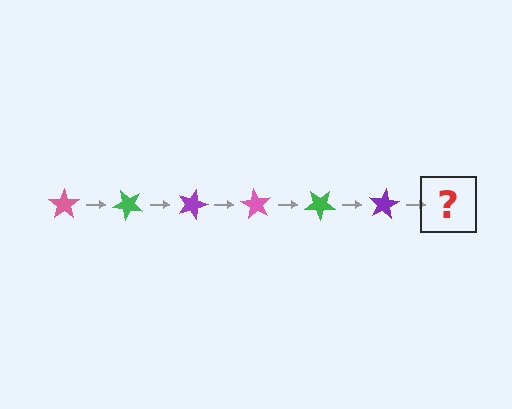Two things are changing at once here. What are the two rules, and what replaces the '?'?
The two rules are that it rotates 45 degrees each step and the color cycles through pink, green, and purple. The '?' should be a pink star, rotated 270 degrees from the start.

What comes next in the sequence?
The next element should be a pink star, rotated 270 degrees from the start.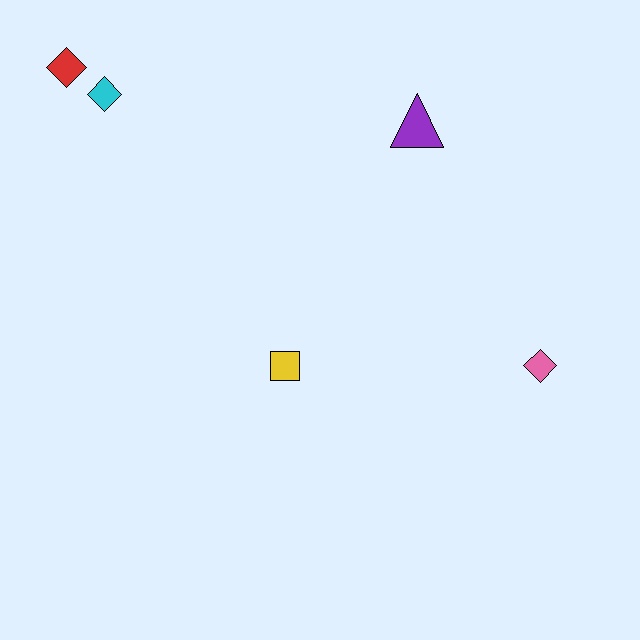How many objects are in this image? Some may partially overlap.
There are 5 objects.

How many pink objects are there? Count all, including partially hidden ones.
There is 1 pink object.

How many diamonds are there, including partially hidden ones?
There are 3 diamonds.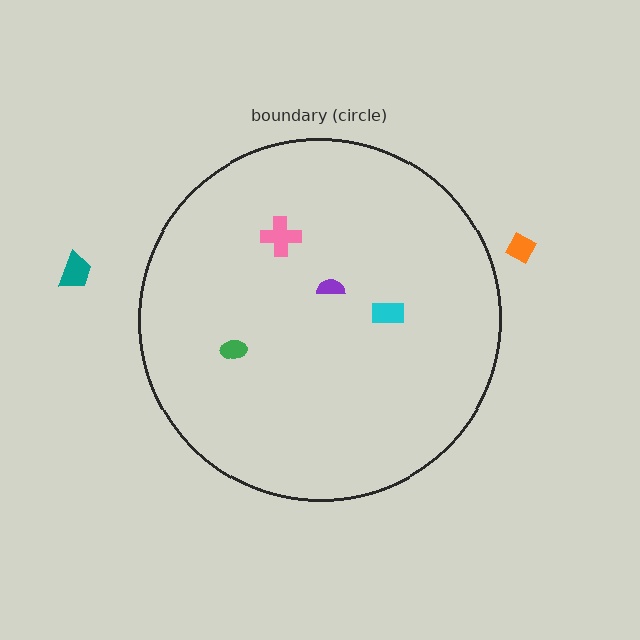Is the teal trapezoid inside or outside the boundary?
Outside.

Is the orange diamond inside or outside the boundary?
Outside.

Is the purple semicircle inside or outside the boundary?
Inside.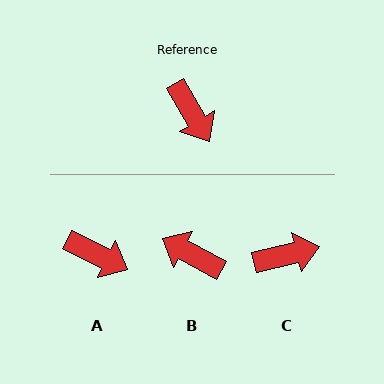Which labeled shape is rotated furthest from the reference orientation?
B, about 149 degrees away.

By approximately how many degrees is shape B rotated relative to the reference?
Approximately 149 degrees clockwise.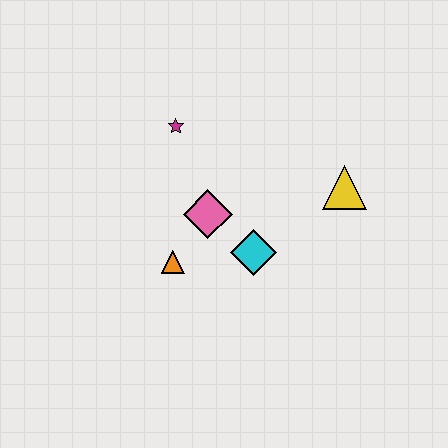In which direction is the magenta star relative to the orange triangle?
The magenta star is above the orange triangle.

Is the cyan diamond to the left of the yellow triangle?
Yes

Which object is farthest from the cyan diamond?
The magenta star is farthest from the cyan diamond.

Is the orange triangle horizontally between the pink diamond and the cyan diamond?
No